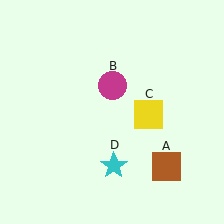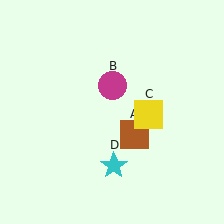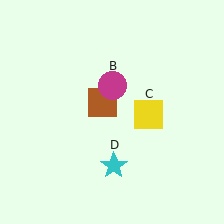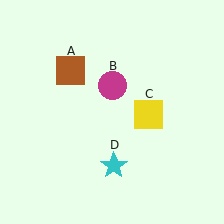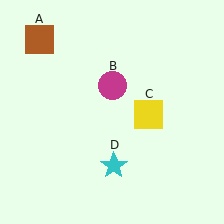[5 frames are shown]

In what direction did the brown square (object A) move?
The brown square (object A) moved up and to the left.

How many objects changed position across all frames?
1 object changed position: brown square (object A).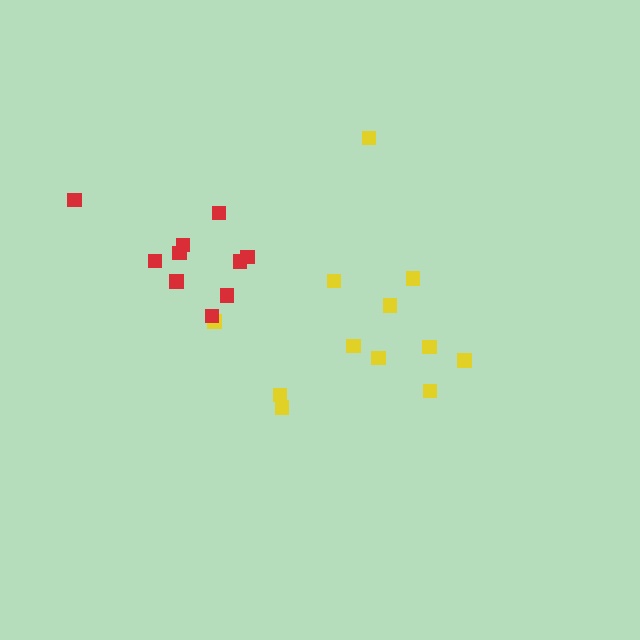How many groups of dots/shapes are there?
There are 2 groups.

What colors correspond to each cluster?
The clusters are colored: yellow, red.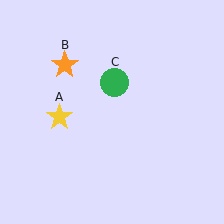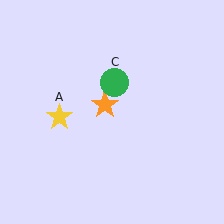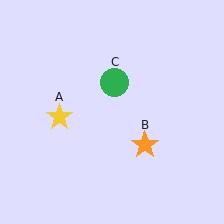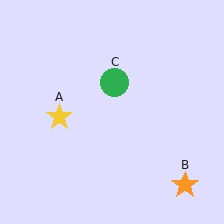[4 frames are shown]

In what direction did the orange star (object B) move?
The orange star (object B) moved down and to the right.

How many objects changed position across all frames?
1 object changed position: orange star (object B).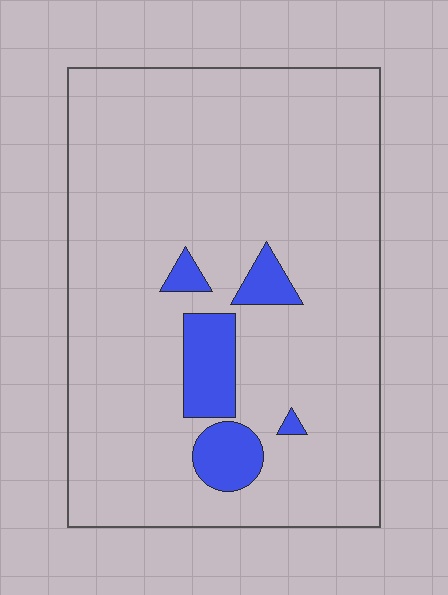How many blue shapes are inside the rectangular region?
5.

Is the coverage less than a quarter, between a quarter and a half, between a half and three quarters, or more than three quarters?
Less than a quarter.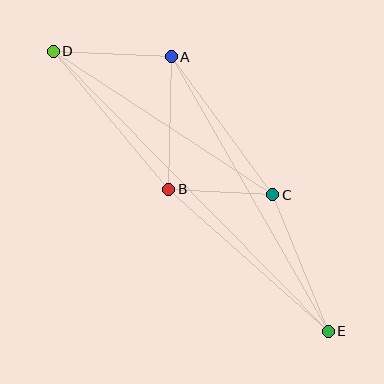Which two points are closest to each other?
Points B and C are closest to each other.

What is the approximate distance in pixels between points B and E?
The distance between B and E is approximately 213 pixels.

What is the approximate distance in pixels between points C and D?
The distance between C and D is approximately 262 pixels.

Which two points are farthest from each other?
Points D and E are farthest from each other.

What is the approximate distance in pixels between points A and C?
The distance between A and C is approximately 171 pixels.